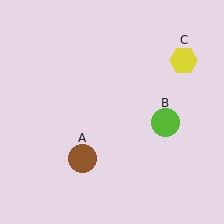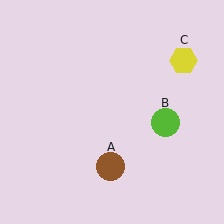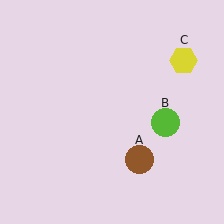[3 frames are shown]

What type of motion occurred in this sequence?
The brown circle (object A) rotated counterclockwise around the center of the scene.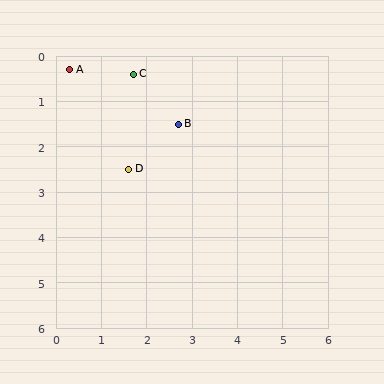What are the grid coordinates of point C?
Point C is at approximately (1.7, 0.4).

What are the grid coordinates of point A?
Point A is at approximately (0.3, 0.3).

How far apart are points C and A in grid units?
Points C and A are about 1.4 grid units apart.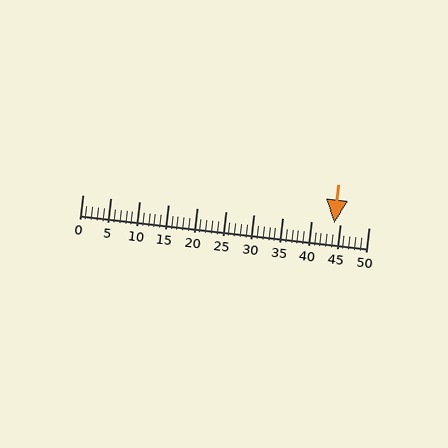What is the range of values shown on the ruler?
The ruler shows values from 0 to 50.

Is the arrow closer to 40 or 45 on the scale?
The arrow is closer to 45.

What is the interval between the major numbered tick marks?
The major tick marks are spaced 5 units apart.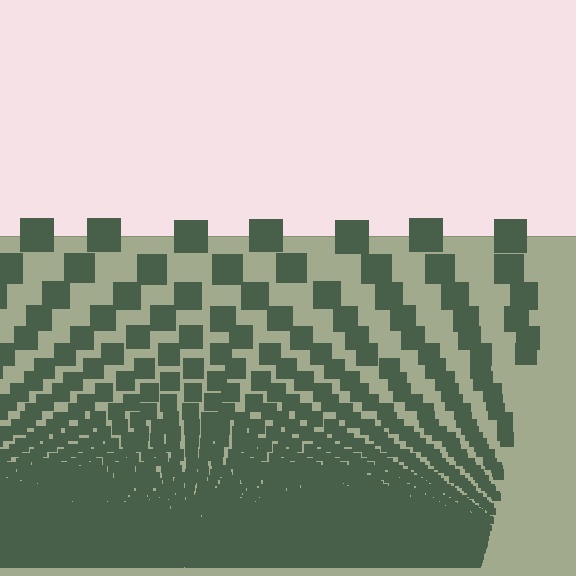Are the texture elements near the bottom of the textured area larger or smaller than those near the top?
Smaller. The gradient is inverted — elements near the bottom are smaller and denser.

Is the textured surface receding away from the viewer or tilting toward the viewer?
The surface appears to tilt toward the viewer. Texture elements get larger and sparser toward the top.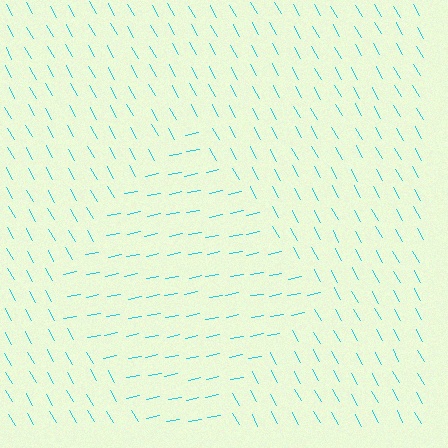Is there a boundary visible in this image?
Yes, there is a texture boundary formed by a change in line orientation.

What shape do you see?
I see a diamond.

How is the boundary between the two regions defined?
The boundary is defined purely by a change in line orientation (approximately 71 degrees difference). All lines are the same color and thickness.